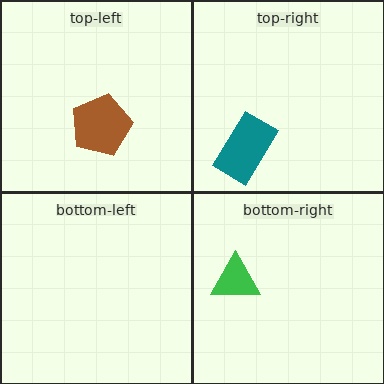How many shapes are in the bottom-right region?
1.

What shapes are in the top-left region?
The brown pentagon.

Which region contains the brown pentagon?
The top-left region.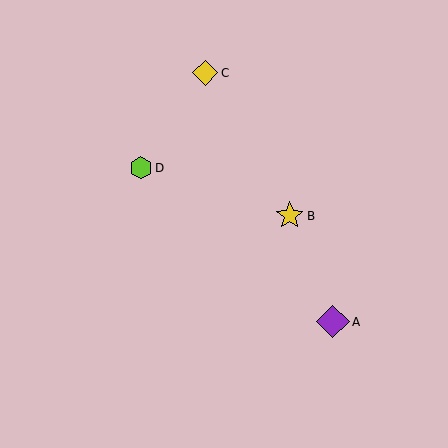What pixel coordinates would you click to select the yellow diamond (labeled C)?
Click at (205, 73) to select the yellow diamond C.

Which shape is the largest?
The purple diamond (labeled A) is the largest.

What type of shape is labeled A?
Shape A is a purple diamond.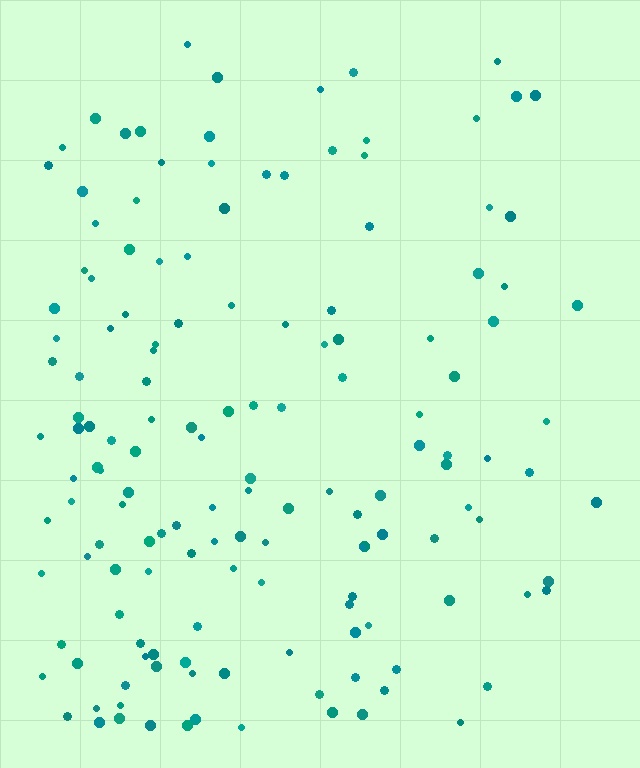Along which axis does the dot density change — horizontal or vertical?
Horizontal.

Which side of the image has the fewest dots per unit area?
The right.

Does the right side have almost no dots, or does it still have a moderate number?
Still a moderate number, just noticeably fewer than the left.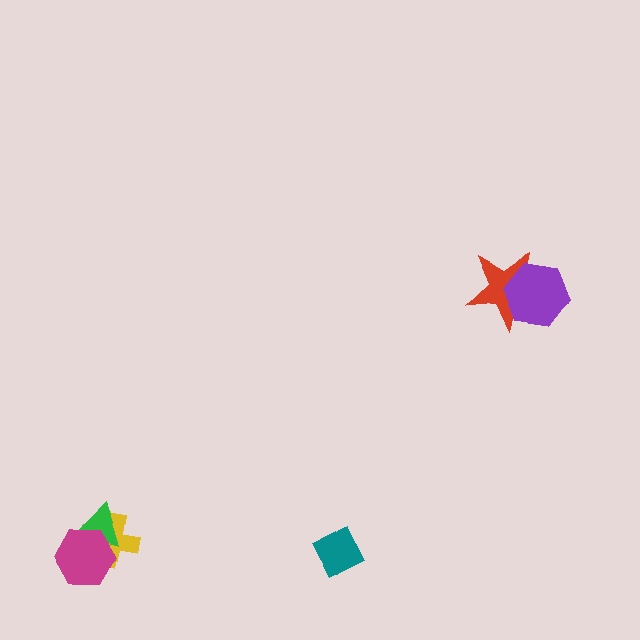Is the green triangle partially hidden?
Yes, it is partially covered by another shape.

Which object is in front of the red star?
The purple hexagon is in front of the red star.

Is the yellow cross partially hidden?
Yes, it is partially covered by another shape.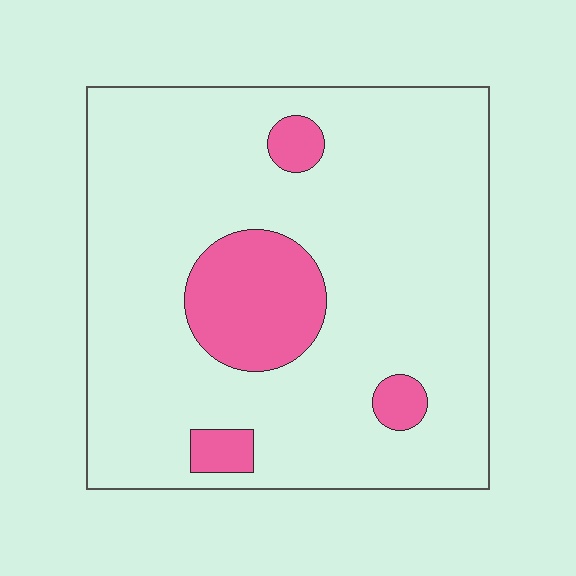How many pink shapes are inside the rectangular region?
4.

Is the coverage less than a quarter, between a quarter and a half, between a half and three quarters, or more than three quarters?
Less than a quarter.